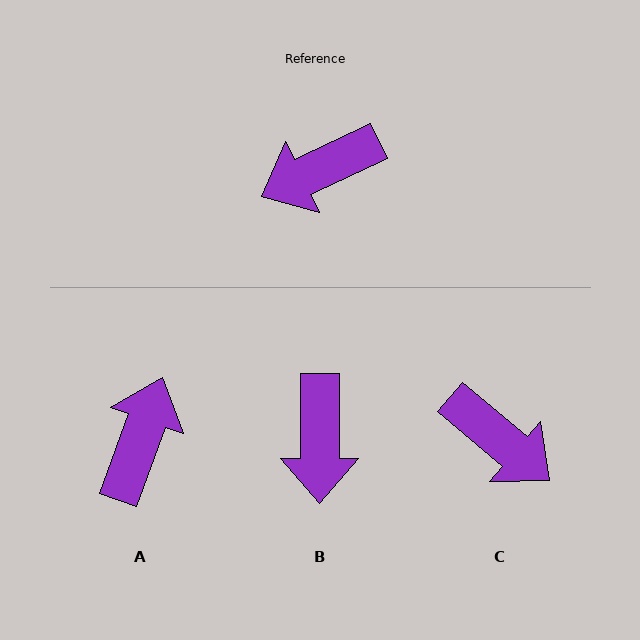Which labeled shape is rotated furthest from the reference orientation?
A, about 135 degrees away.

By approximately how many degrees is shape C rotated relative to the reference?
Approximately 115 degrees counter-clockwise.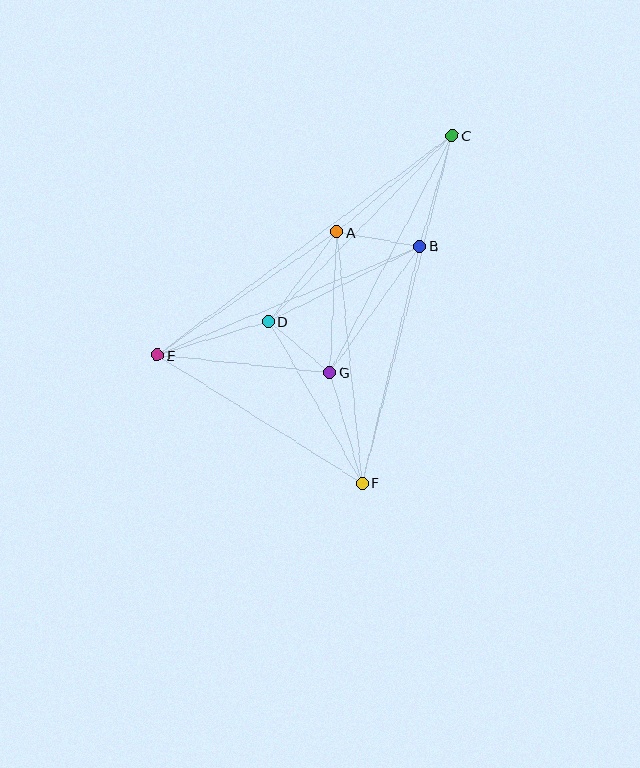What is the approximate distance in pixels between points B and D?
The distance between B and D is approximately 169 pixels.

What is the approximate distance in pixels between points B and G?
The distance between B and G is approximately 155 pixels.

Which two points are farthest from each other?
Points C and E are farthest from each other.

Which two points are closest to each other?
Points D and G are closest to each other.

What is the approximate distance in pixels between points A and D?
The distance between A and D is approximately 113 pixels.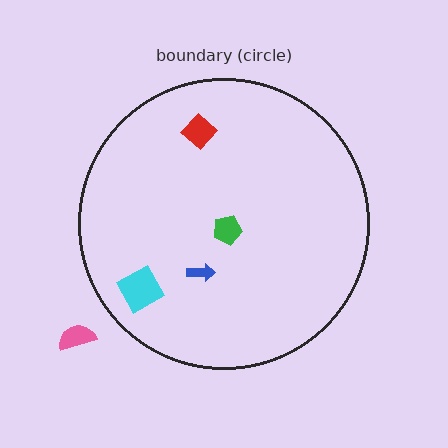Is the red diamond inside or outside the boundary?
Inside.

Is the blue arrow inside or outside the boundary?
Inside.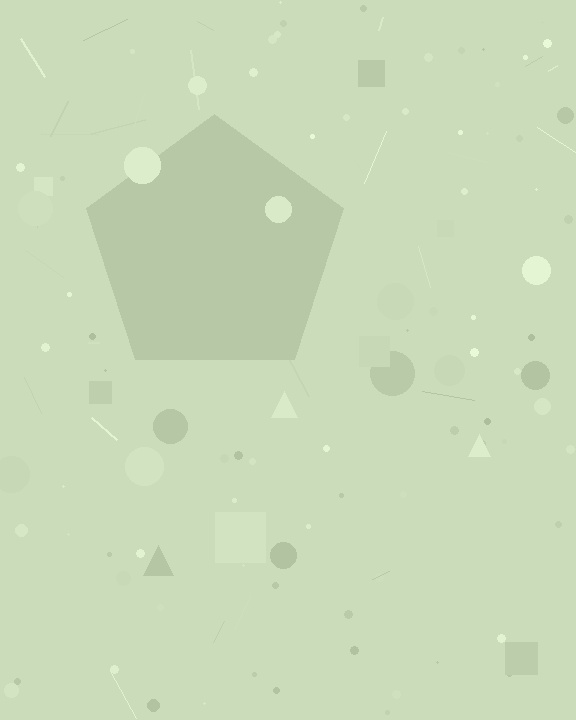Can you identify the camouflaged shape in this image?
The camouflaged shape is a pentagon.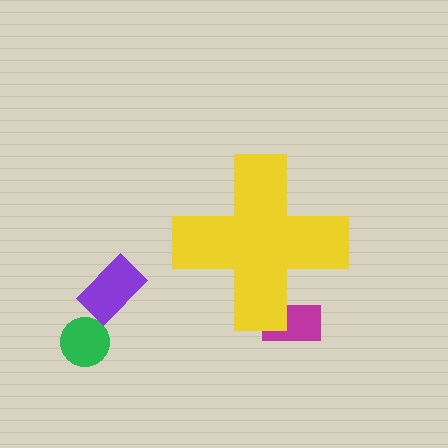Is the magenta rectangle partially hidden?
Yes, the magenta rectangle is partially hidden behind the yellow cross.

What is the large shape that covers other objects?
A yellow cross.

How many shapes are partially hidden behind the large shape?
1 shape is partially hidden.